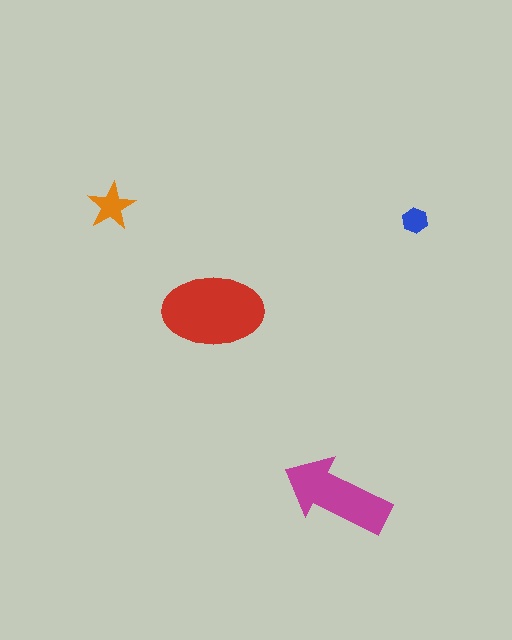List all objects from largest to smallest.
The red ellipse, the magenta arrow, the orange star, the blue hexagon.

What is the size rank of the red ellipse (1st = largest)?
1st.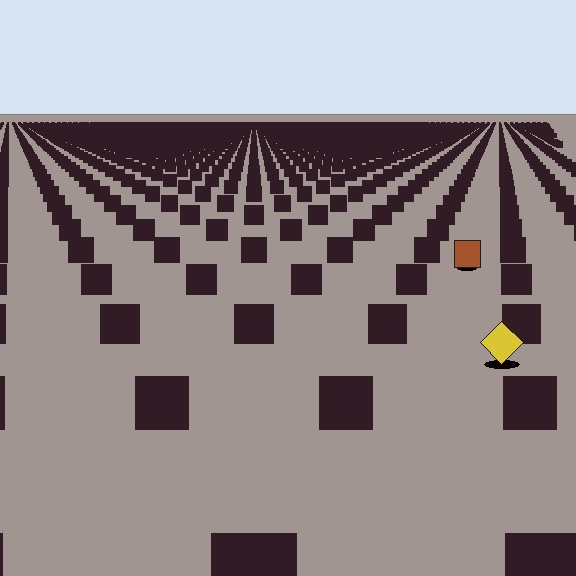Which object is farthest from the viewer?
The brown square is farthest from the viewer. It appears smaller and the ground texture around it is denser.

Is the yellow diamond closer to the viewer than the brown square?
Yes. The yellow diamond is closer — you can tell from the texture gradient: the ground texture is coarser near it.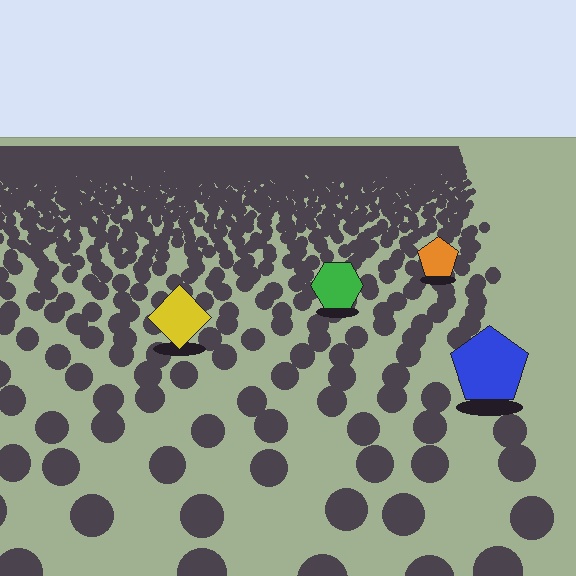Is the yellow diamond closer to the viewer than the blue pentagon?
No. The blue pentagon is closer — you can tell from the texture gradient: the ground texture is coarser near it.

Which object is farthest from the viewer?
The orange pentagon is farthest from the viewer. It appears smaller and the ground texture around it is denser.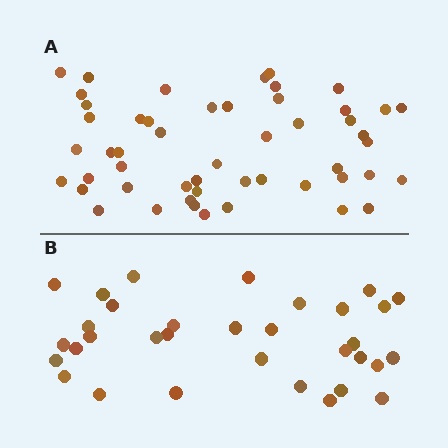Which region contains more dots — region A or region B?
Region A (the top region) has more dots.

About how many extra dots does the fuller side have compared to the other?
Region A has approximately 20 more dots than region B.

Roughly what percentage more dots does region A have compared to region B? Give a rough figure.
About 55% more.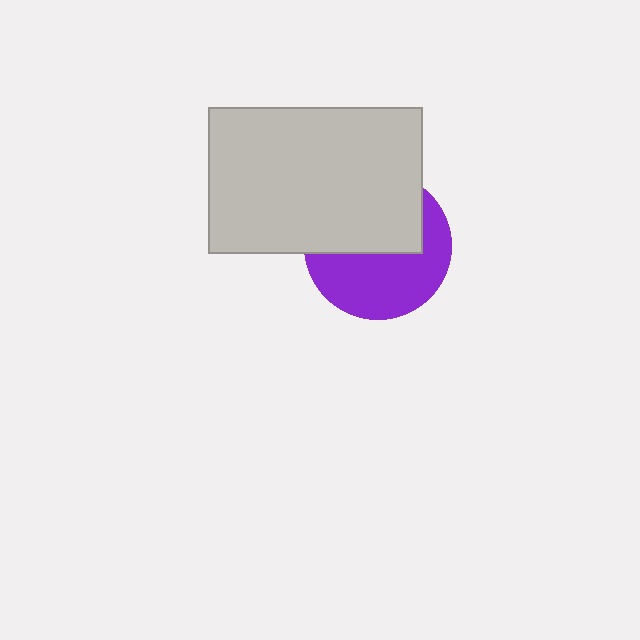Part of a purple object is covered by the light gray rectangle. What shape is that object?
It is a circle.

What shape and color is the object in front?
The object in front is a light gray rectangle.